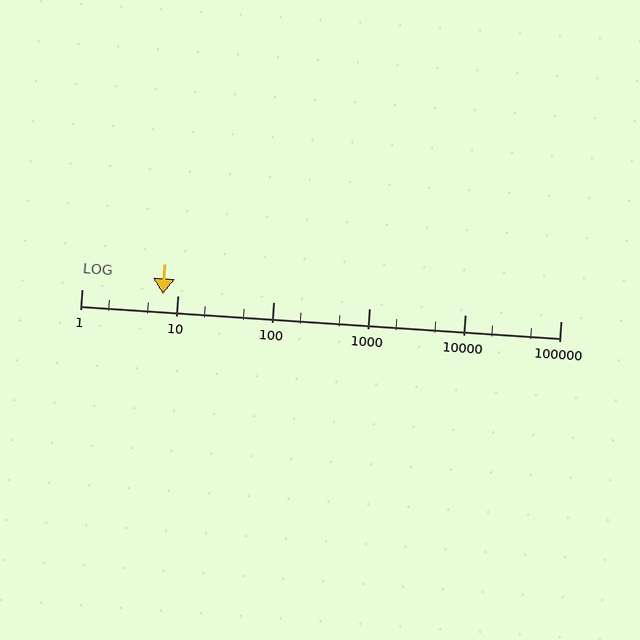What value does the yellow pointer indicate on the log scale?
The pointer indicates approximately 7.1.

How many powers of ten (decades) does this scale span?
The scale spans 5 decades, from 1 to 100000.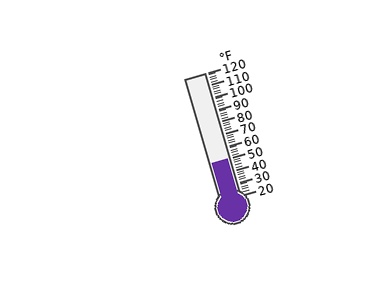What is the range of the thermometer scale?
The thermometer scale ranges from 20°F to 120°F.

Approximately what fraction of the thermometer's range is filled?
The thermometer is filled to approximately 30% of its range.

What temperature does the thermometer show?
The thermometer shows approximately 50°F.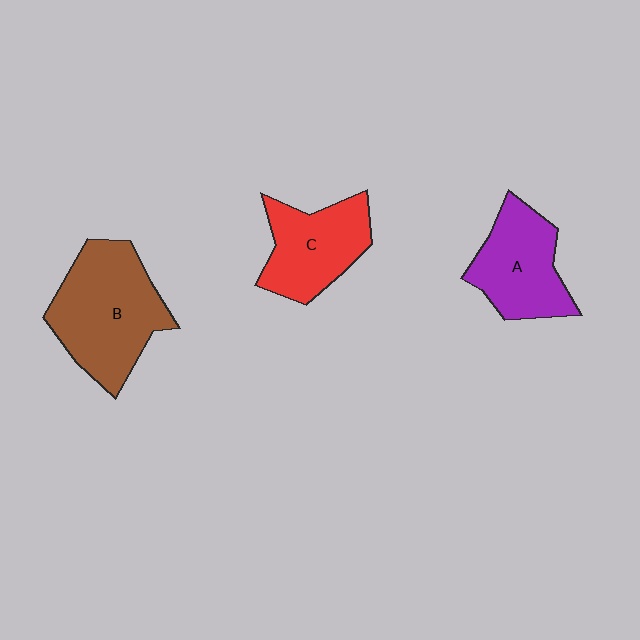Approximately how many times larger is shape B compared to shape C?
Approximately 1.4 times.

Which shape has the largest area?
Shape B (brown).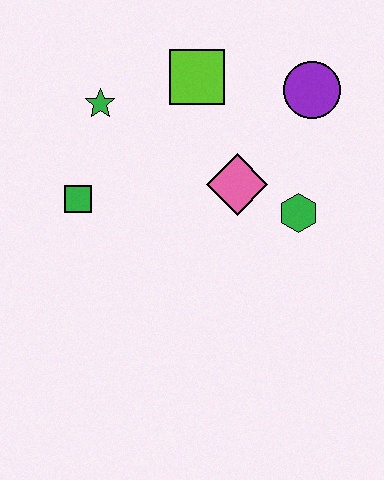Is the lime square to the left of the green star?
No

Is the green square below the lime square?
Yes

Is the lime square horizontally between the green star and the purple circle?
Yes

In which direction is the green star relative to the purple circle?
The green star is to the left of the purple circle.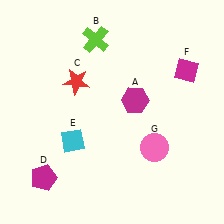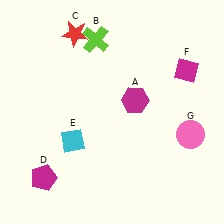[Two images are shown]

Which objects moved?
The objects that moved are: the red star (C), the pink circle (G).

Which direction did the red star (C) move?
The red star (C) moved up.